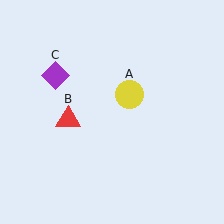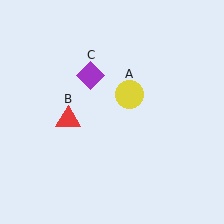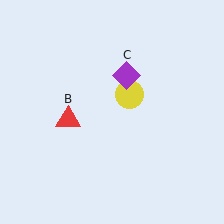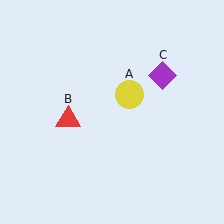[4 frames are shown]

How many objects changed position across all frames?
1 object changed position: purple diamond (object C).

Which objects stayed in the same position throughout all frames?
Yellow circle (object A) and red triangle (object B) remained stationary.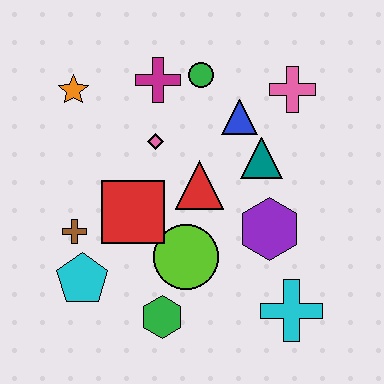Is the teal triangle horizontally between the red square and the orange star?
No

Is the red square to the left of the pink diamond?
Yes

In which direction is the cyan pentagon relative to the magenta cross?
The cyan pentagon is below the magenta cross.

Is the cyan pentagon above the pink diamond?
No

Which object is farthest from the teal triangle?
The cyan pentagon is farthest from the teal triangle.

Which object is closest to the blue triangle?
The teal triangle is closest to the blue triangle.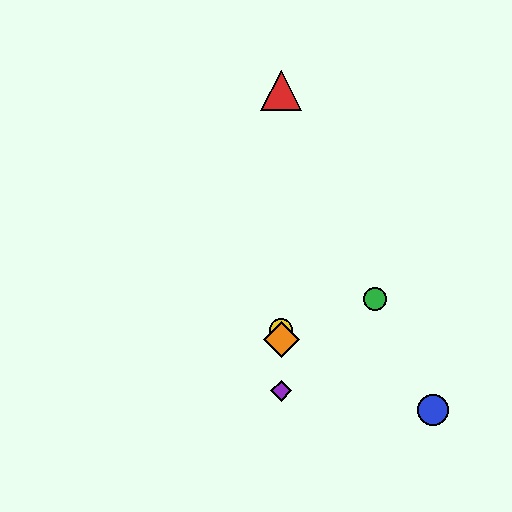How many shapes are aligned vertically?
4 shapes (the red triangle, the yellow circle, the purple diamond, the orange diamond) are aligned vertically.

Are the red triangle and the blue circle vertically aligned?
No, the red triangle is at x≈281 and the blue circle is at x≈433.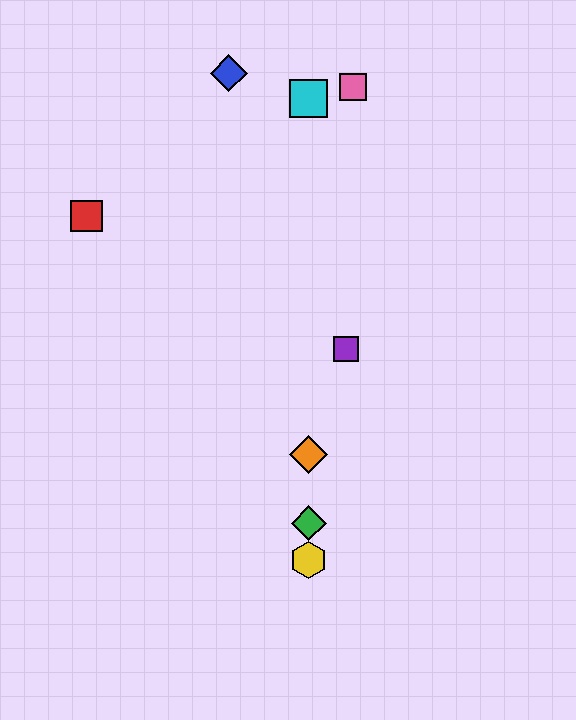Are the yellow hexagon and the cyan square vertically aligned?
Yes, both are at x≈309.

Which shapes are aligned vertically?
The green diamond, the yellow hexagon, the orange diamond, the cyan square are aligned vertically.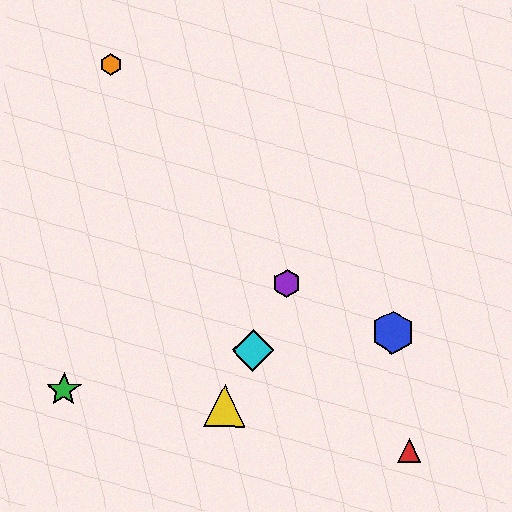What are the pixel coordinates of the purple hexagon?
The purple hexagon is at (287, 283).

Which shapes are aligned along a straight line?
The yellow triangle, the purple hexagon, the cyan diamond are aligned along a straight line.